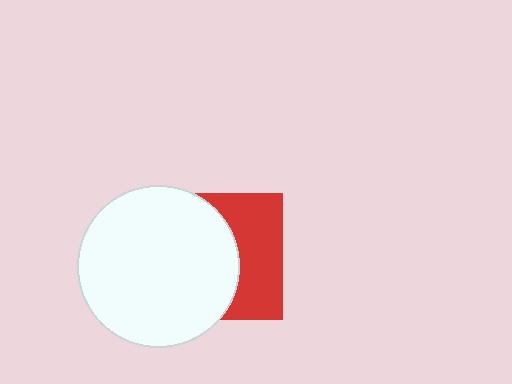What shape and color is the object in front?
The object in front is a white circle.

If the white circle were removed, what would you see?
You would see the complete red square.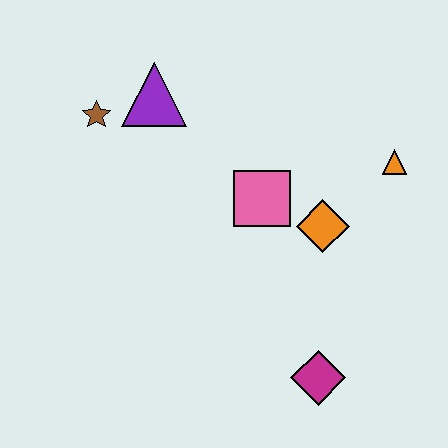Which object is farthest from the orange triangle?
The brown star is farthest from the orange triangle.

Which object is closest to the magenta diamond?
The orange diamond is closest to the magenta diamond.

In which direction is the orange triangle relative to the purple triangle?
The orange triangle is to the right of the purple triangle.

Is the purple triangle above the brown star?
Yes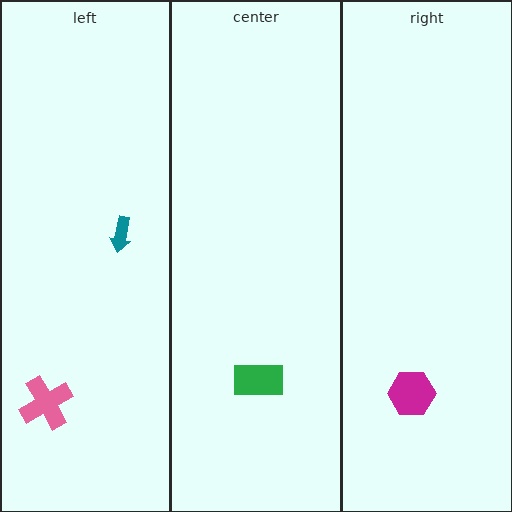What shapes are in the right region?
The magenta hexagon.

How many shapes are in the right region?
1.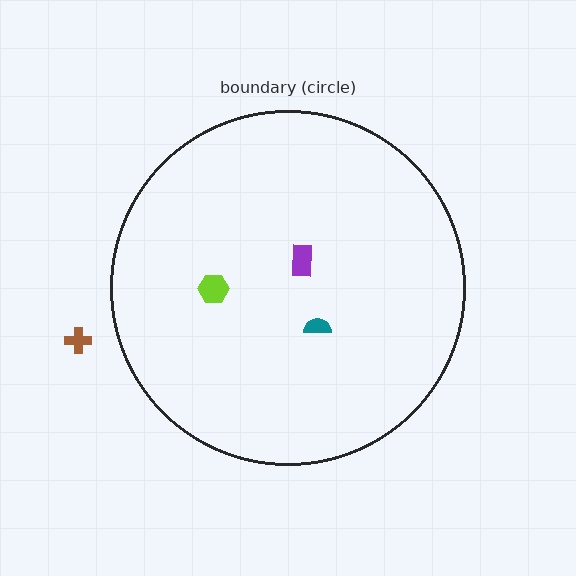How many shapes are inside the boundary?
3 inside, 1 outside.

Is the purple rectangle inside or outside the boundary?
Inside.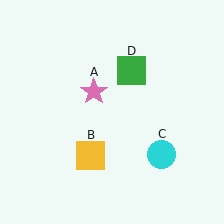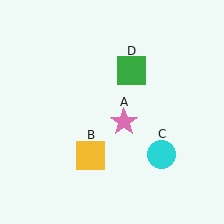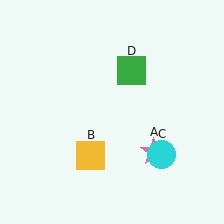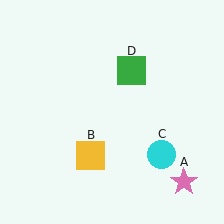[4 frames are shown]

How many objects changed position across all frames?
1 object changed position: pink star (object A).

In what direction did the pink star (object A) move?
The pink star (object A) moved down and to the right.